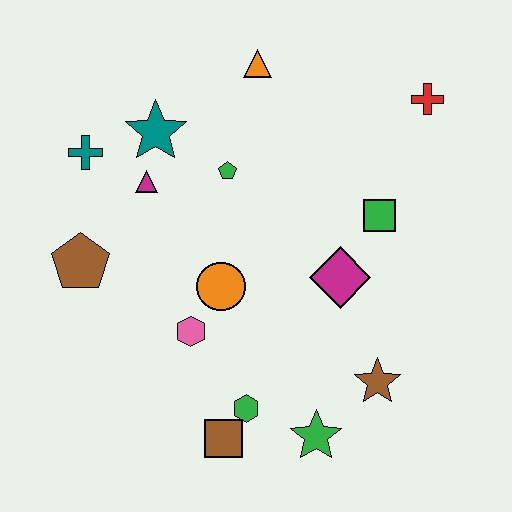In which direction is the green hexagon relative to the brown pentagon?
The green hexagon is to the right of the brown pentagon.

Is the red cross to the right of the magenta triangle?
Yes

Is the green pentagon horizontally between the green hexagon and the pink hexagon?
Yes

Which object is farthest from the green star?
The orange triangle is farthest from the green star.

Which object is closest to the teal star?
The magenta triangle is closest to the teal star.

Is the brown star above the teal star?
No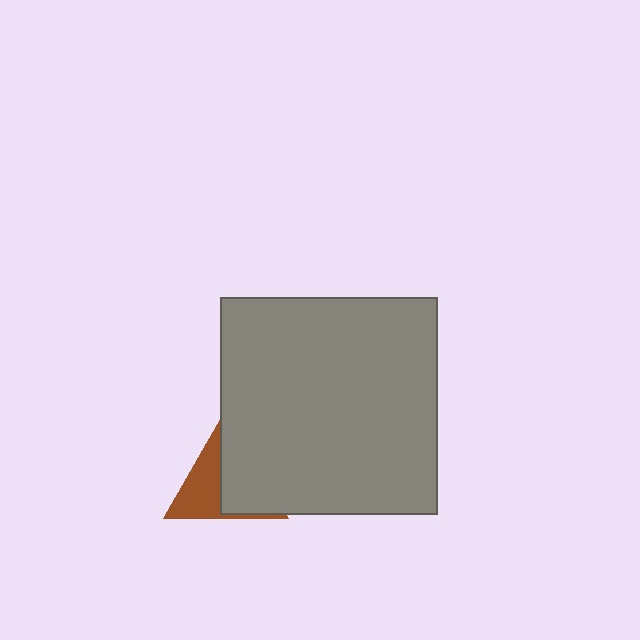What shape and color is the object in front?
The object in front is a gray square.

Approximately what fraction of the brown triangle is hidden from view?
Roughly 55% of the brown triangle is hidden behind the gray square.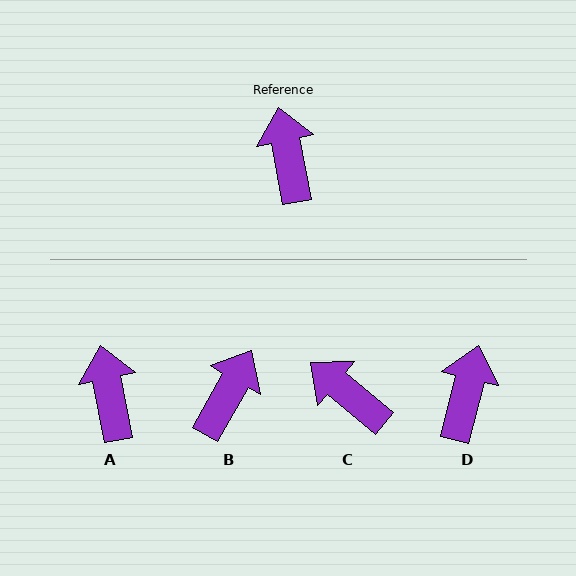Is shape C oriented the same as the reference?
No, it is off by about 40 degrees.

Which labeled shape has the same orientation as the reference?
A.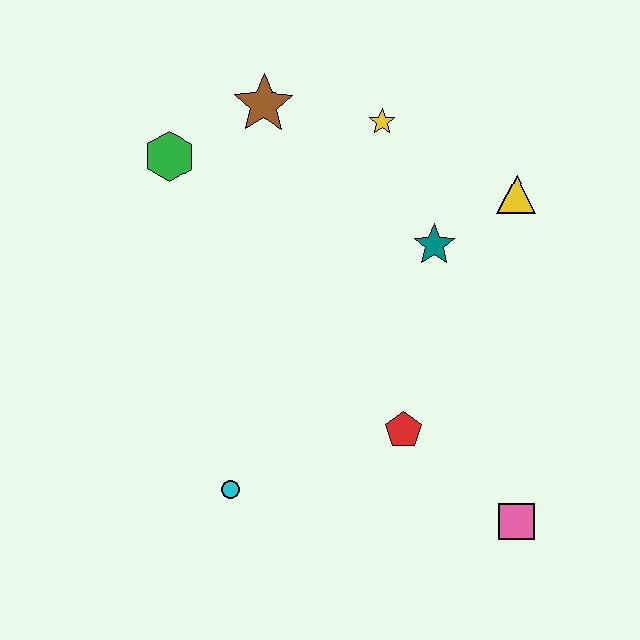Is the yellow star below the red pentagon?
No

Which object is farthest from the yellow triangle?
The cyan circle is farthest from the yellow triangle.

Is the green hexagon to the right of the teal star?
No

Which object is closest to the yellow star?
The brown star is closest to the yellow star.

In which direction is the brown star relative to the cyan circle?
The brown star is above the cyan circle.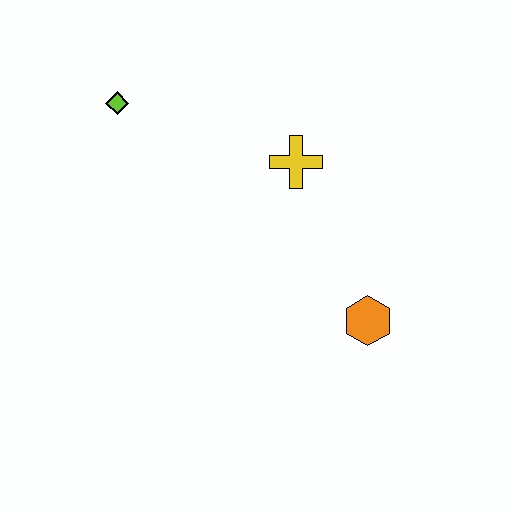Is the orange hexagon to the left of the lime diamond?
No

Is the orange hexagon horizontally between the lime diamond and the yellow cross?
No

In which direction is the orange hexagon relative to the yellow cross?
The orange hexagon is below the yellow cross.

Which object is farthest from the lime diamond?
The orange hexagon is farthest from the lime diamond.